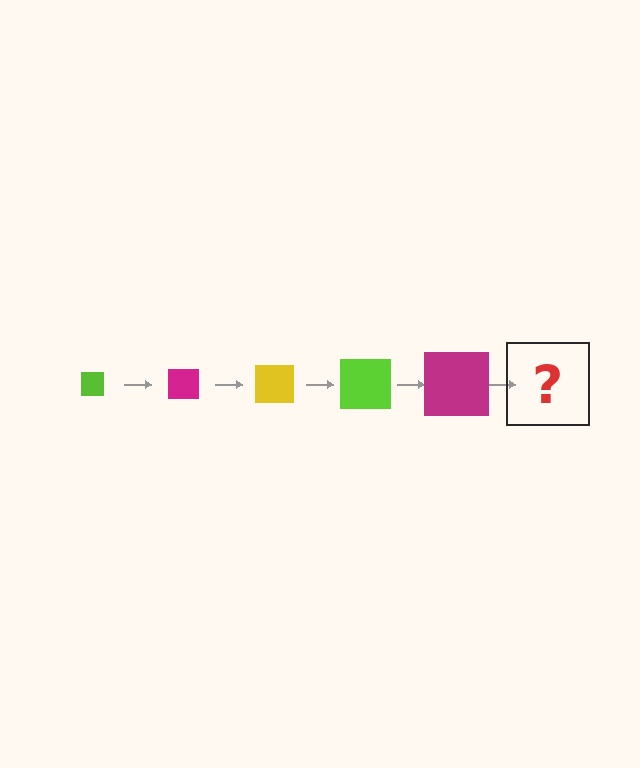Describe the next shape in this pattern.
It should be a yellow square, larger than the previous one.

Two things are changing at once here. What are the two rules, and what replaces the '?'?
The two rules are that the square grows larger each step and the color cycles through lime, magenta, and yellow. The '?' should be a yellow square, larger than the previous one.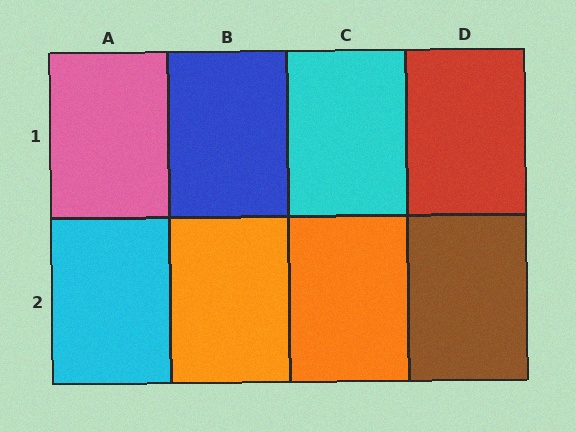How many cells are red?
1 cell is red.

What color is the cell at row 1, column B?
Blue.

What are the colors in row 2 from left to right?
Cyan, orange, orange, brown.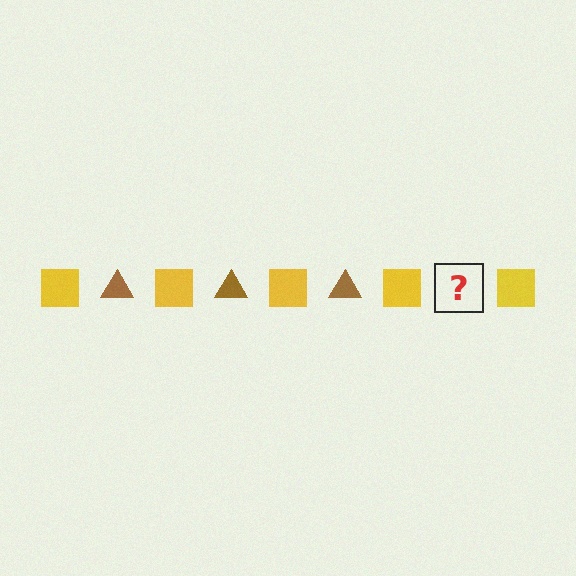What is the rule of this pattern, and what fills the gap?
The rule is that the pattern alternates between yellow square and brown triangle. The gap should be filled with a brown triangle.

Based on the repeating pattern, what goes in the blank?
The blank should be a brown triangle.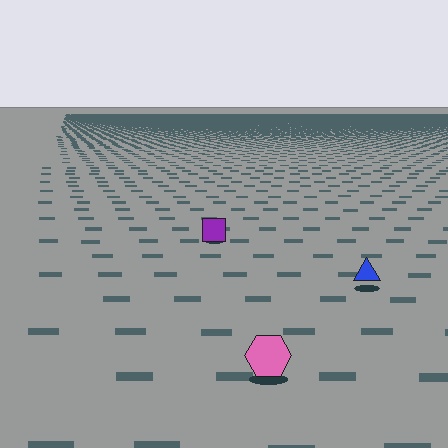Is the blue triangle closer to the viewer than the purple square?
Yes. The blue triangle is closer — you can tell from the texture gradient: the ground texture is coarser near it.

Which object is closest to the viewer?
The pink hexagon is closest. The texture marks near it are larger and more spread out.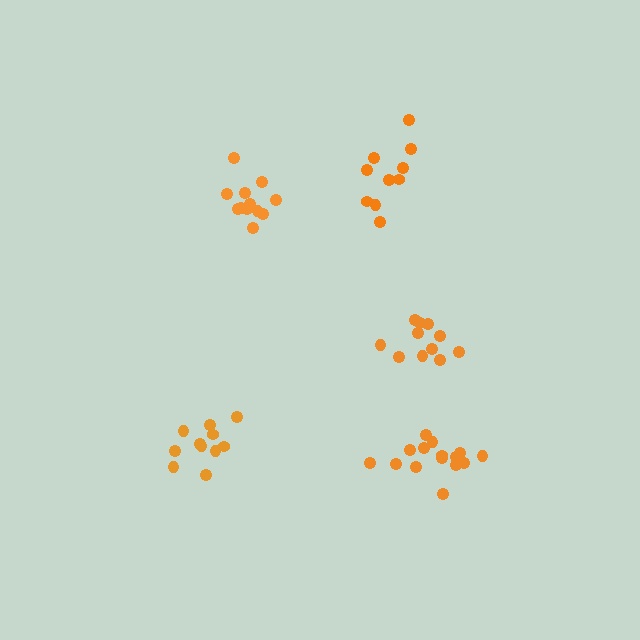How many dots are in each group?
Group 1: 10 dots, Group 2: 11 dots, Group 3: 11 dots, Group 4: 12 dots, Group 5: 16 dots (60 total).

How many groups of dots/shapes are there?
There are 5 groups.